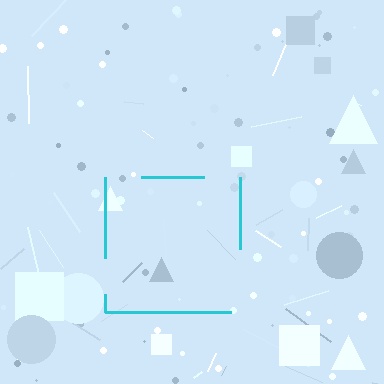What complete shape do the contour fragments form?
The contour fragments form a square.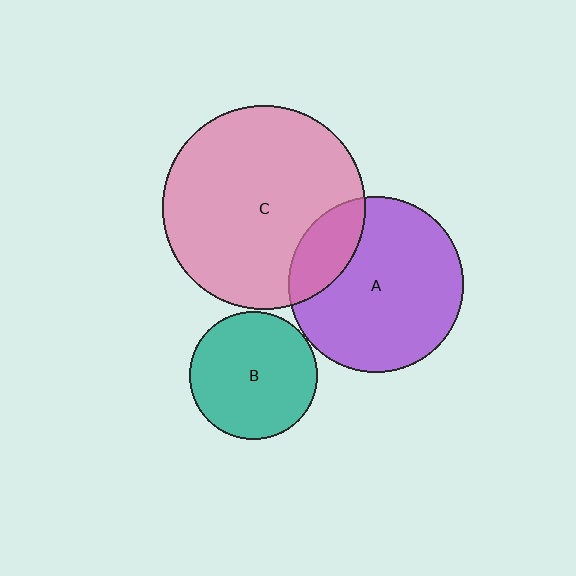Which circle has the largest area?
Circle C (pink).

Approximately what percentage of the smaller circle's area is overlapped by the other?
Approximately 20%.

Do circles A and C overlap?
Yes.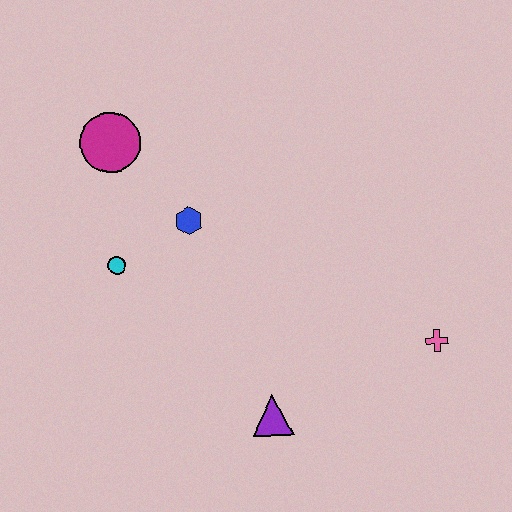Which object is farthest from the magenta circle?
The pink cross is farthest from the magenta circle.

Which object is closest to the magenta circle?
The blue hexagon is closest to the magenta circle.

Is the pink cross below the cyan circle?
Yes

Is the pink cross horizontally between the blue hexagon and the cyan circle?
No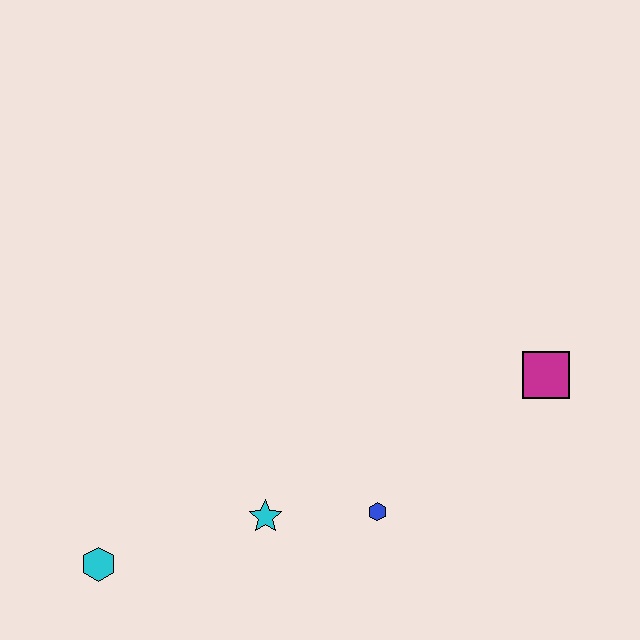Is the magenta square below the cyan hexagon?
No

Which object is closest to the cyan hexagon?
The cyan star is closest to the cyan hexagon.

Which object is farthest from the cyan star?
The magenta square is farthest from the cyan star.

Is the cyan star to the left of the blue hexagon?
Yes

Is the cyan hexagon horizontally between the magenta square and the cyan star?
No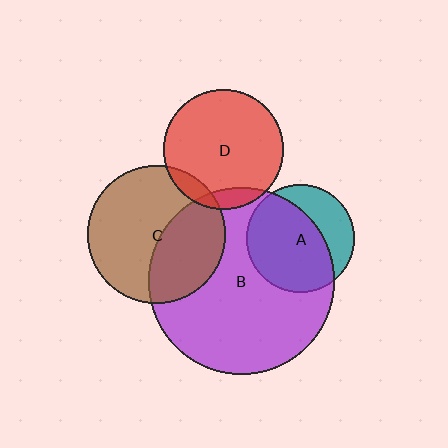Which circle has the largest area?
Circle B (purple).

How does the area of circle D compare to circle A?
Approximately 1.2 times.